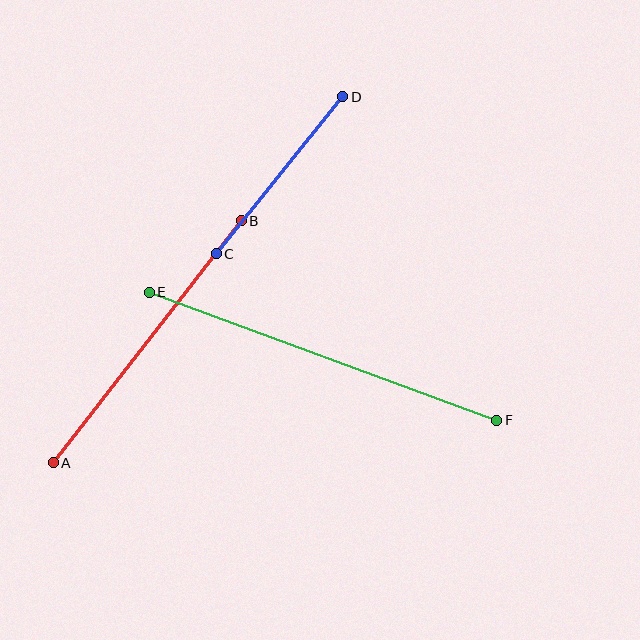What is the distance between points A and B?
The distance is approximately 306 pixels.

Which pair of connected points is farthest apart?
Points E and F are farthest apart.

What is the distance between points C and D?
The distance is approximately 201 pixels.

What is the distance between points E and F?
The distance is approximately 370 pixels.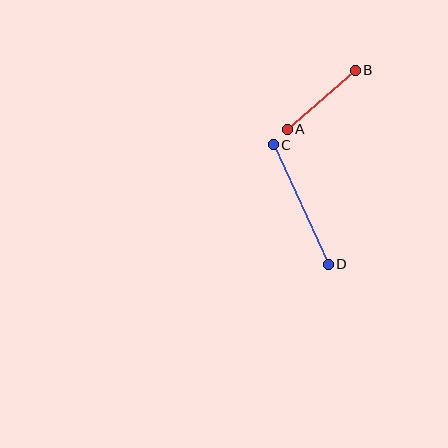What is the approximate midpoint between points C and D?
The midpoint is at approximately (301, 205) pixels.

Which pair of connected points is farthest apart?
Points C and D are farthest apart.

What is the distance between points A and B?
The distance is approximately 90 pixels.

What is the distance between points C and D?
The distance is approximately 132 pixels.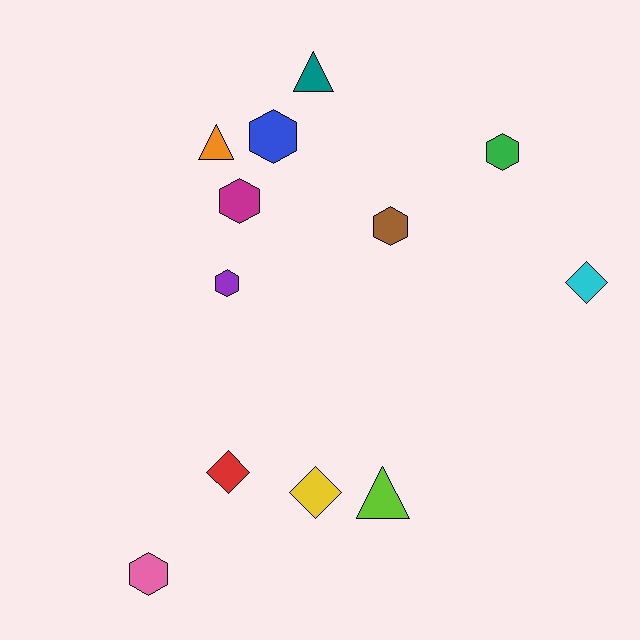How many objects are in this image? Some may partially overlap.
There are 12 objects.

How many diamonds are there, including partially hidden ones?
There are 3 diamonds.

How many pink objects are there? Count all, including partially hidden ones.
There is 1 pink object.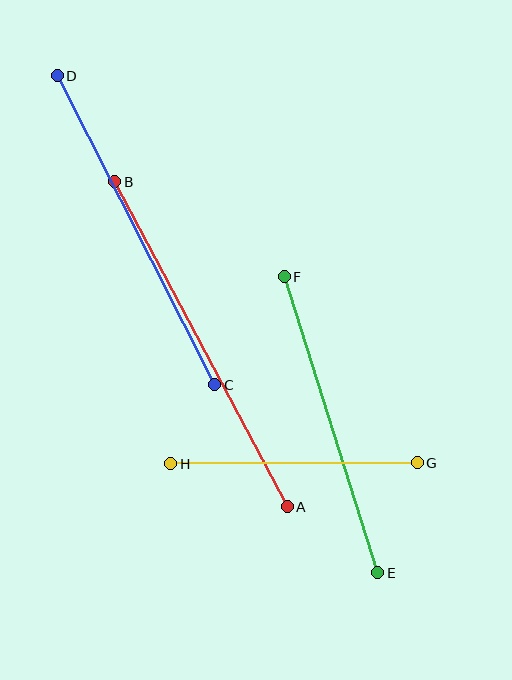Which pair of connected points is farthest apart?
Points A and B are farthest apart.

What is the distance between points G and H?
The distance is approximately 247 pixels.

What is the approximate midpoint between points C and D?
The midpoint is at approximately (136, 230) pixels.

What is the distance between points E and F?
The distance is approximately 310 pixels.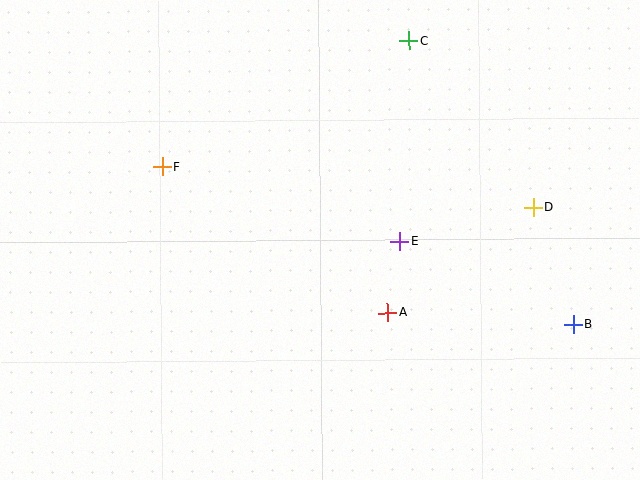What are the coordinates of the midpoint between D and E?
The midpoint between D and E is at (466, 225).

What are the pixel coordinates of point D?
Point D is at (533, 207).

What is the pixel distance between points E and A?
The distance between E and A is 72 pixels.